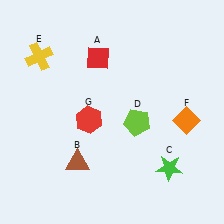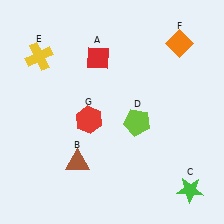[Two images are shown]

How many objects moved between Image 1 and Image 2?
2 objects moved between the two images.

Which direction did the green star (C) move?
The green star (C) moved down.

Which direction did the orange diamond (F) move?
The orange diamond (F) moved up.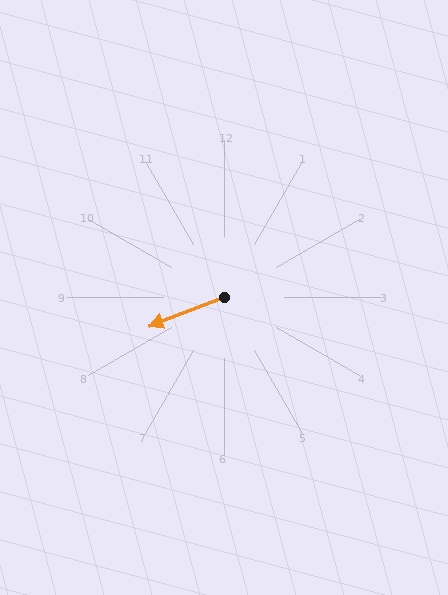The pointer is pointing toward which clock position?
Roughly 8 o'clock.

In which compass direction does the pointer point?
West.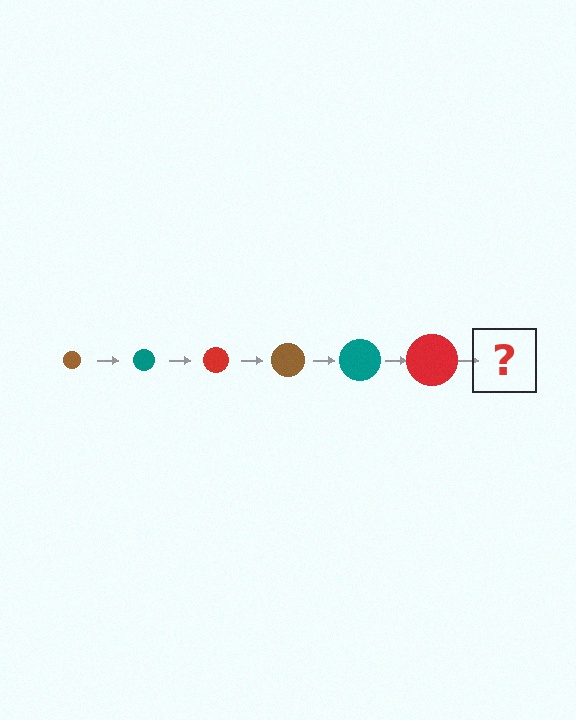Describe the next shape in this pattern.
It should be a brown circle, larger than the previous one.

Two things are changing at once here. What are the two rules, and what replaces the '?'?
The two rules are that the circle grows larger each step and the color cycles through brown, teal, and red. The '?' should be a brown circle, larger than the previous one.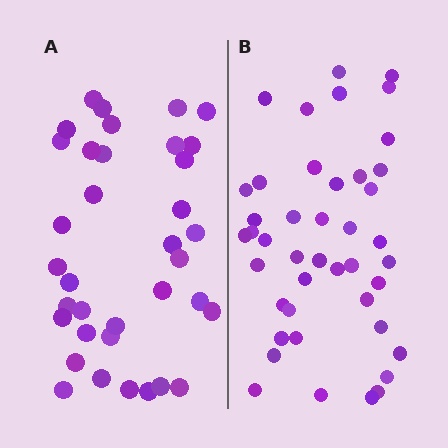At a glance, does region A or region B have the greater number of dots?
Region B (the right region) has more dots.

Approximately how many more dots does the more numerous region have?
Region B has roughly 8 or so more dots than region A.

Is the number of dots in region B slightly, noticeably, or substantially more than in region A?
Region B has only slightly more — the two regions are fairly close. The ratio is roughly 1.2 to 1.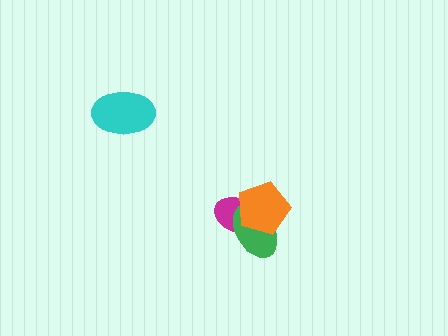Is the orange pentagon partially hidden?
No, no other shape covers it.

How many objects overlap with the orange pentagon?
2 objects overlap with the orange pentagon.